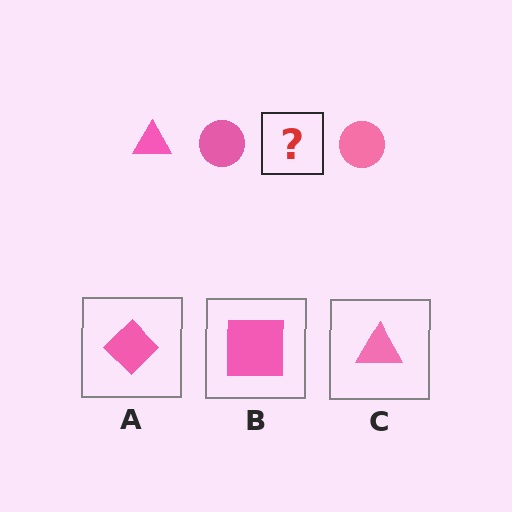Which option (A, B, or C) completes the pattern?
C.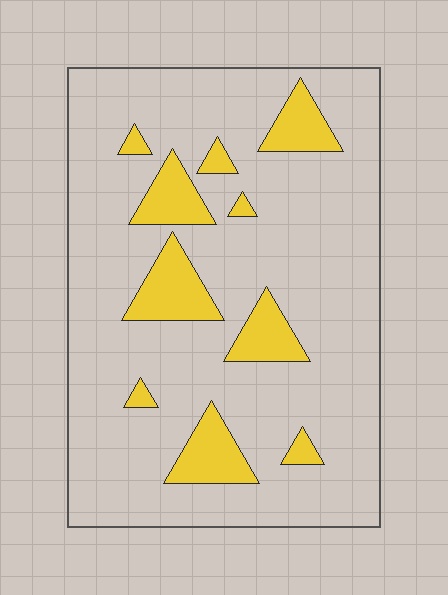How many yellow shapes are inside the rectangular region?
10.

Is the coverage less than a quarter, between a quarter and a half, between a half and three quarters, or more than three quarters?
Less than a quarter.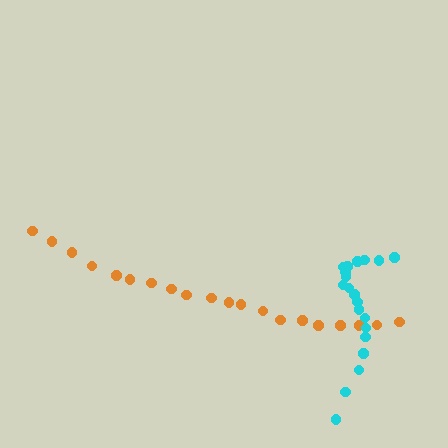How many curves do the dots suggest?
There are 2 distinct paths.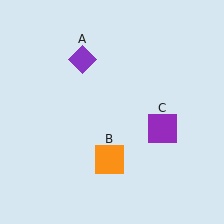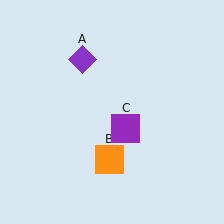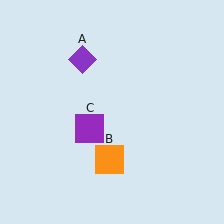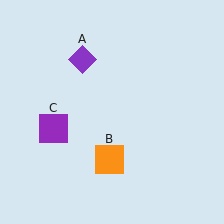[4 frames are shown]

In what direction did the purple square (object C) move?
The purple square (object C) moved left.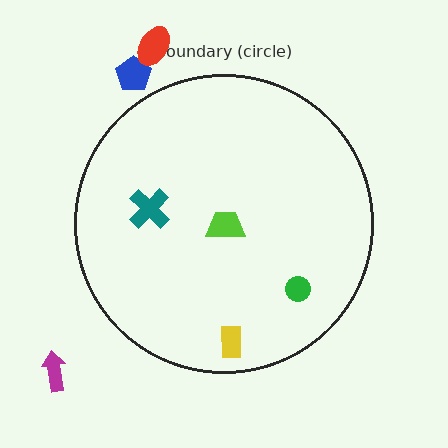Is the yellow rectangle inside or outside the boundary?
Inside.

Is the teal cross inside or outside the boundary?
Inside.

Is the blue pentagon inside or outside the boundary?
Outside.